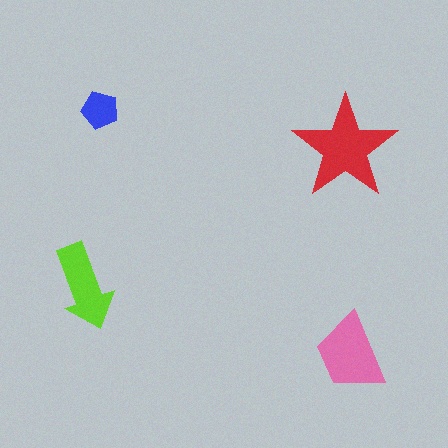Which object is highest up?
The blue pentagon is topmost.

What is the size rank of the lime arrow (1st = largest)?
3rd.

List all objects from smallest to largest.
The blue pentagon, the lime arrow, the pink trapezoid, the red star.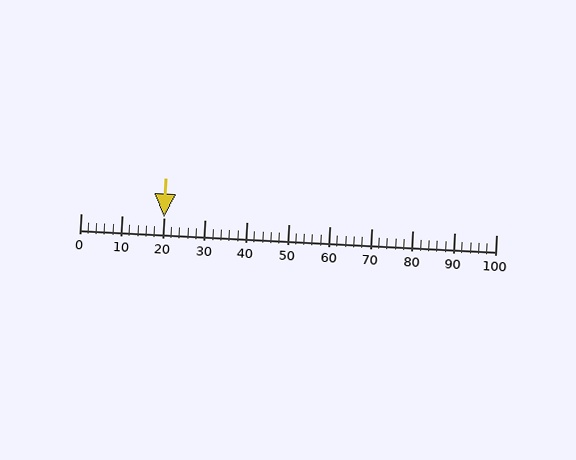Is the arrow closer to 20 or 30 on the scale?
The arrow is closer to 20.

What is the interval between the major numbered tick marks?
The major tick marks are spaced 10 units apart.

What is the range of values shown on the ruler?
The ruler shows values from 0 to 100.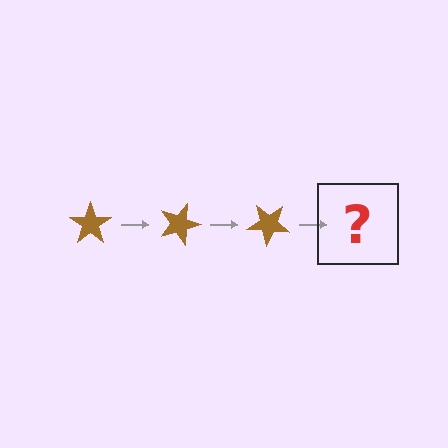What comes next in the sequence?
The next element should be a brown star rotated 60 degrees.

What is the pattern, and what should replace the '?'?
The pattern is that the star rotates 20 degrees each step. The '?' should be a brown star rotated 60 degrees.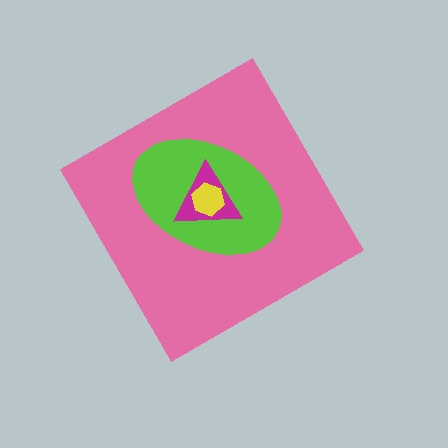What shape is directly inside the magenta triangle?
The yellow hexagon.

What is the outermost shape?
The pink diamond.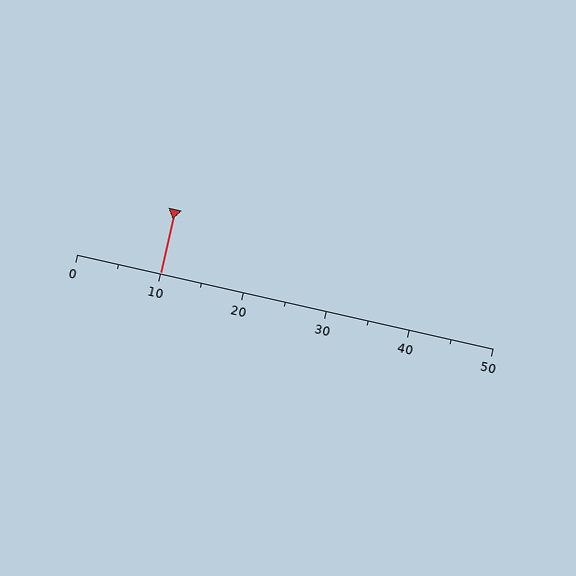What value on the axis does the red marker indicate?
The marker indicates approximately 10.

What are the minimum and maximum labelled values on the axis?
The axis runs from 0 to 50.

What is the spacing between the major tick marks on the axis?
The major ticks are spaced 10 apart.